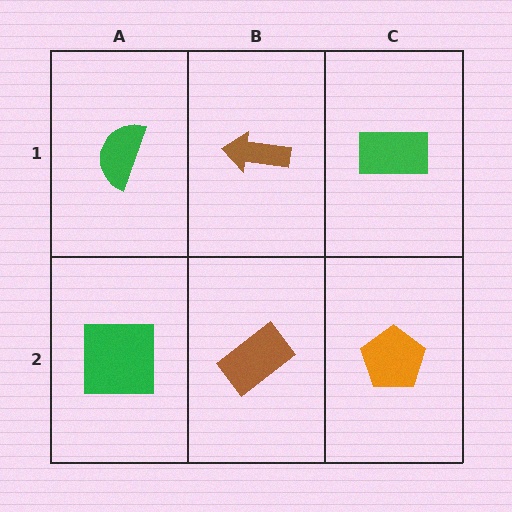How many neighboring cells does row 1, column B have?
3.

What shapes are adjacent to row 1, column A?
A green square (row 2, column A), a brown arrow (row 1, column B).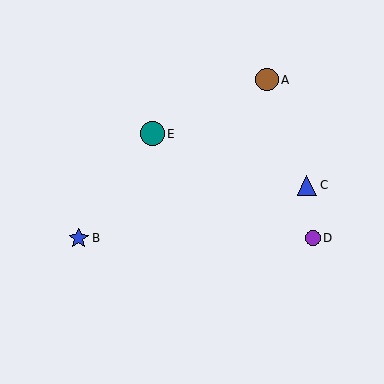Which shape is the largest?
The teal circle (labeled E) is the largest.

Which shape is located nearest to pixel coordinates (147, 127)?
The teal circle (labeled E) at (152, 134) is nearest to that location.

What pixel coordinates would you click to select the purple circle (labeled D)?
Click at (313, 238) to select the purple circle D.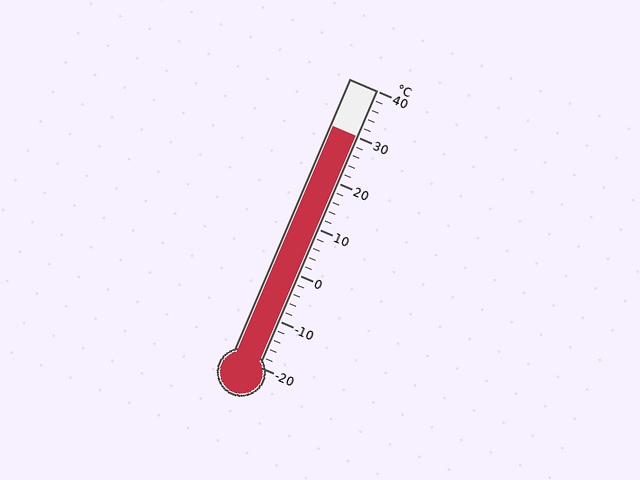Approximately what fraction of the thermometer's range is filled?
The thermometer is filled to approximately 85% of its range.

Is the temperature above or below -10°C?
The temperature is above -10°C.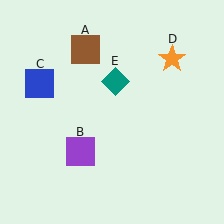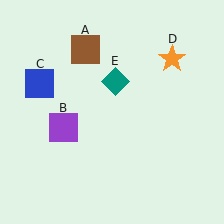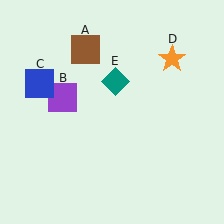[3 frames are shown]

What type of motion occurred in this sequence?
The purple square (object B) rotated clockwise around the center of the scene.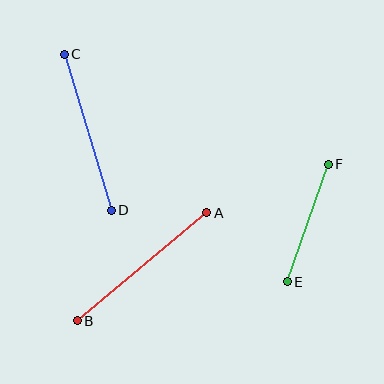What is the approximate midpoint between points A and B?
The midpoint is at approximately (142, 267) pixels.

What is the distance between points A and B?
The distance is approximately 169 pixels.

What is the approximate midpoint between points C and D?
The midpoint is at approximately (88, 132) pixels.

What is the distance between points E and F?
The distance is approximately 124 pixels.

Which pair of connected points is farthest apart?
Points A and B are farthest apart.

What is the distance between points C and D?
The distance is approximately 163 pixels.